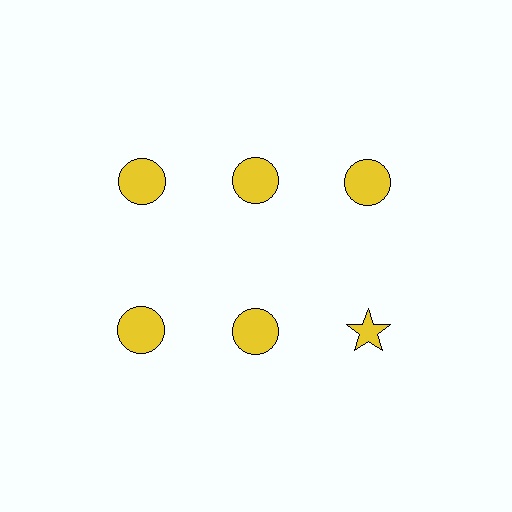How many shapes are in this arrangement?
There are 6 shapes arranged in a grid pattern.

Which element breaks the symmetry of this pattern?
The yellow star in the second row, center column breaks the symmetry. All other shapes are yellow circles.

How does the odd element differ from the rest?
It has a different shape: star instead of circle.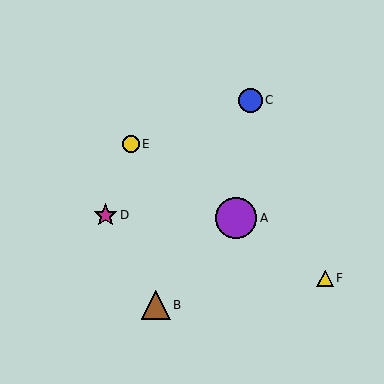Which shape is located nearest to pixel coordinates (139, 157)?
The yellow circle (labeled E) at (131, 144) is nearest to that location.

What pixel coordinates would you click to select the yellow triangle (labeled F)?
Click at (325, 278) to select the yellow triangle F.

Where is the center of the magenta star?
The center of the magenta star is at (105, 215).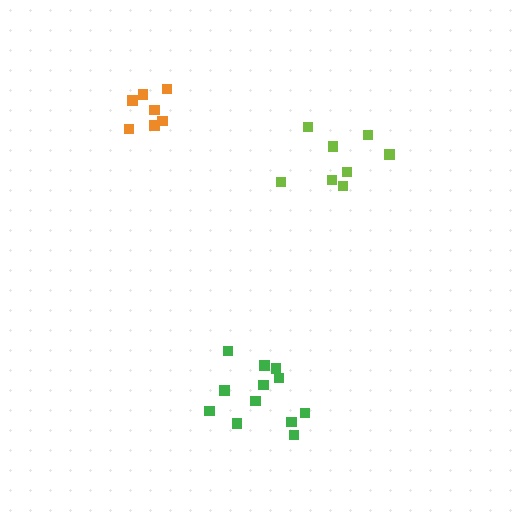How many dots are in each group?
Group 1: 8 dots, Group 2: 12 dots, Group 3: 7 dots (27 total).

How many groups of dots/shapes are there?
There are 3 groups.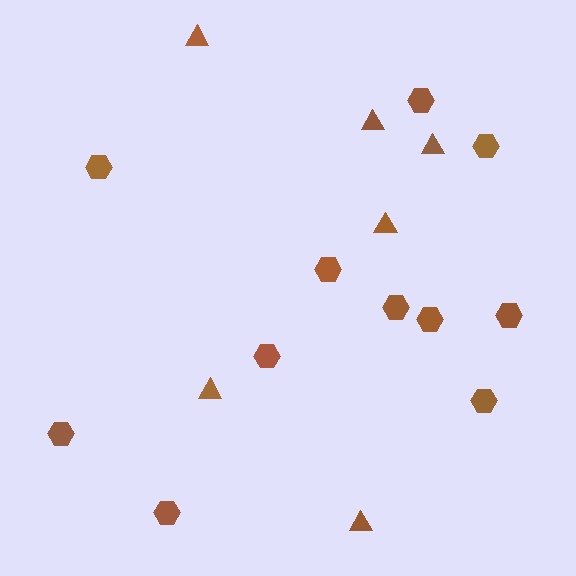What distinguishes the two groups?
There are 2 groups: one group of triangles (6) and one group of hexagons (11).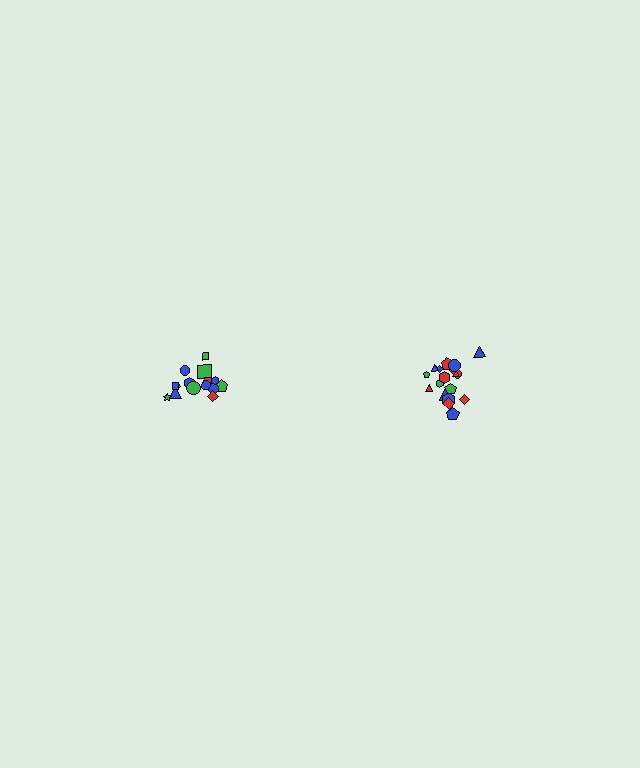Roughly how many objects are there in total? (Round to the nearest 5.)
Roughly 35 objects in total.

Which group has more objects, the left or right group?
The right group.